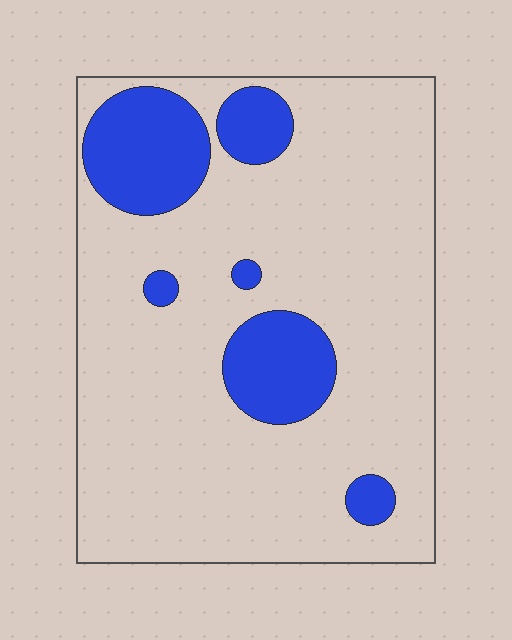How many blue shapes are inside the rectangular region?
6.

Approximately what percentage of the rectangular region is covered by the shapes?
Approximately 20%.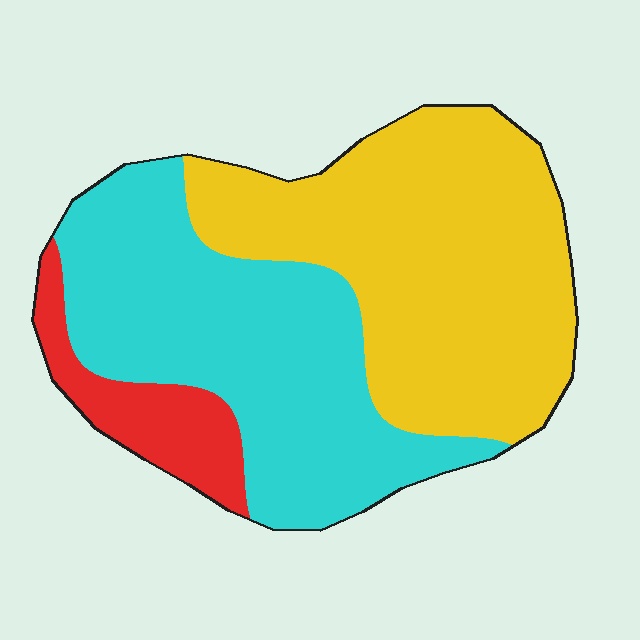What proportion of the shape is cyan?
Cyan covers roughly 40% of the shape.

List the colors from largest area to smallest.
From largest to smallest: yellow, cyan, red.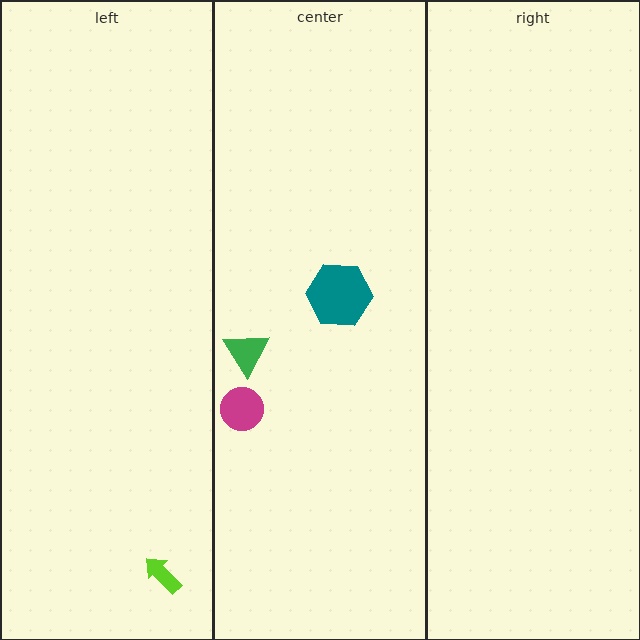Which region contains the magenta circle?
The center region.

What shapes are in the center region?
The magenta circle, the teal hexagon, the green triangle.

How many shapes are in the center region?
3.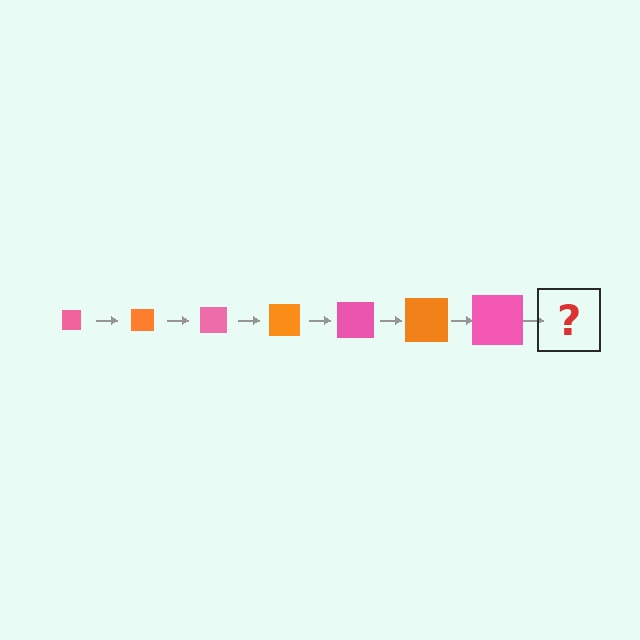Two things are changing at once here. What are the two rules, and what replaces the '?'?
The two rules are that the square grows larger each step and the color cycles through pink and orange. The '?' should be an orange square, larger than the previous one.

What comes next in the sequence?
The next element should be an orange square, larger than the previous one.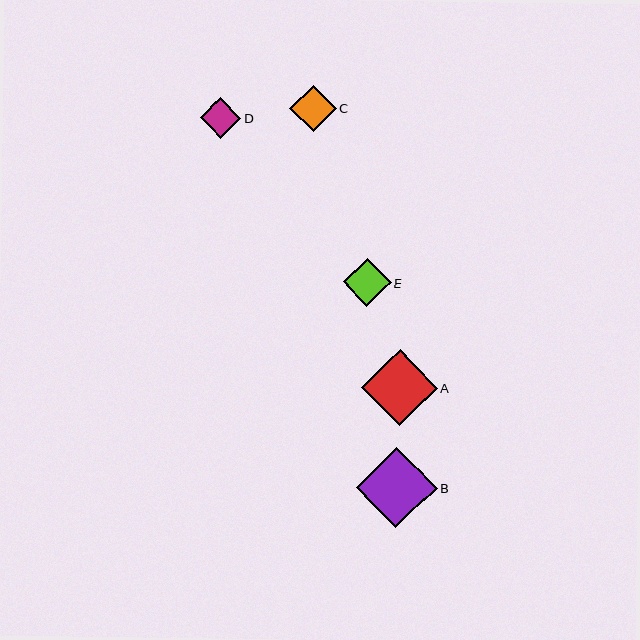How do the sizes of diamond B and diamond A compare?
Diamond B and diamond A are approximately the same size.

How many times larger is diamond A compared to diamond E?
Diamond A is approximately 1.6 times the size of diamond E.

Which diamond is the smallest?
Diamond D is the smallest with a size of approximately 41 pixels.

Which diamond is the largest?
Diamond B is the largest with a size of approximately 81 pixels.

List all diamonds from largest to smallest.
From largest to smallest: B, A, E, C, D.